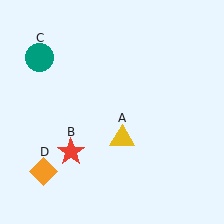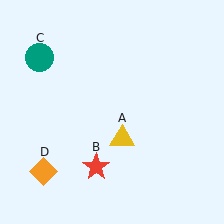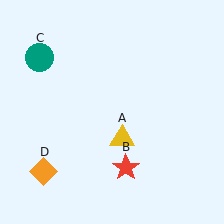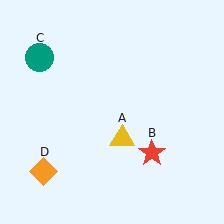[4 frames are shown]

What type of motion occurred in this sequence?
The red star (object B) rotated counterclockwise around the center of the scene.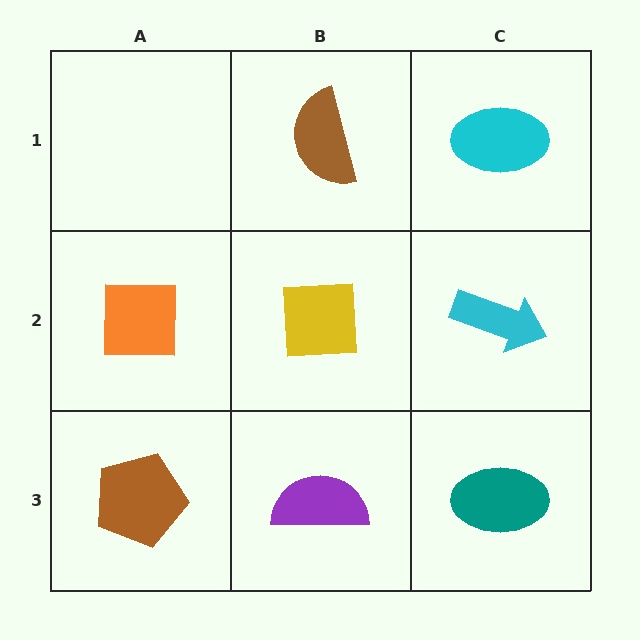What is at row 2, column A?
An orange square.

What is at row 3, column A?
A brown pentagon.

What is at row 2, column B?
A yellow square.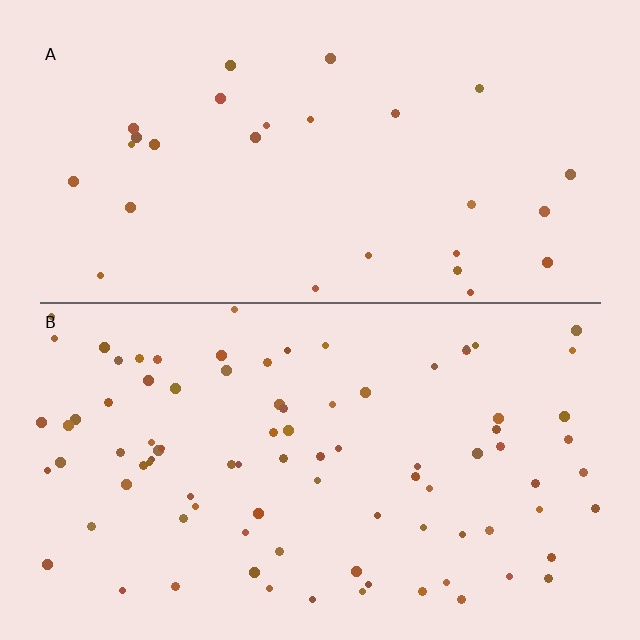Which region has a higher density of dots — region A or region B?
B (the bottom).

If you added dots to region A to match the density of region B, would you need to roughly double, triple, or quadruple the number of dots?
Approximately triple.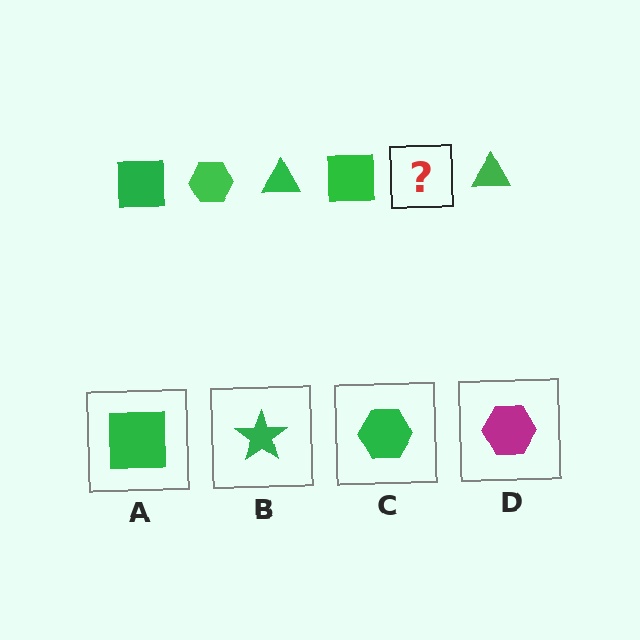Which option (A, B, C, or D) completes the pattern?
C.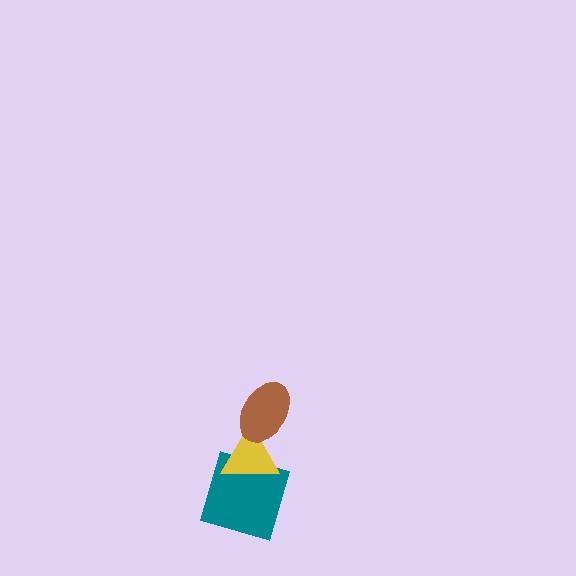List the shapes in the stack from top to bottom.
From top to bottom: the brown ellipse, the yellow triangle, the teal square.